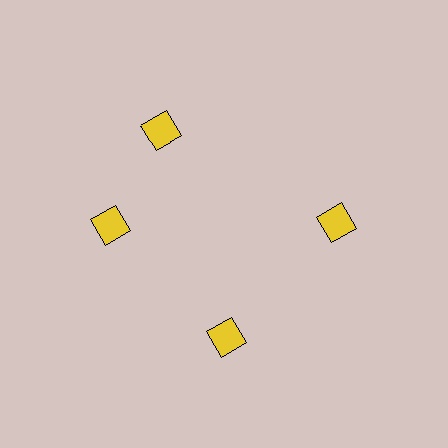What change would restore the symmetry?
The symmetry would be restored by rotating it back into even spacing with its neighbors so that all 4 squares sit at equal angles and equal distance from the center.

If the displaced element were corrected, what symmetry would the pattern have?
It would have 4-fold rotational symmetry — the pattern would map onto itself every 90 degrees.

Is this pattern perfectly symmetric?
No. The 4 yellow squares are arranged in a ring, but one element near the 12 o'clock position is rotated out of alignment along the ring, breaking the 4-fold rotational symmetry.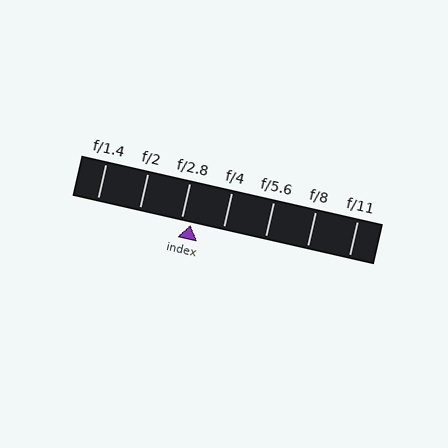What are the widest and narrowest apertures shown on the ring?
The widest aperture shown is f/1.4 and the narrowest is f/11.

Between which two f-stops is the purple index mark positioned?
The index mark is between f/2.8 and f/4.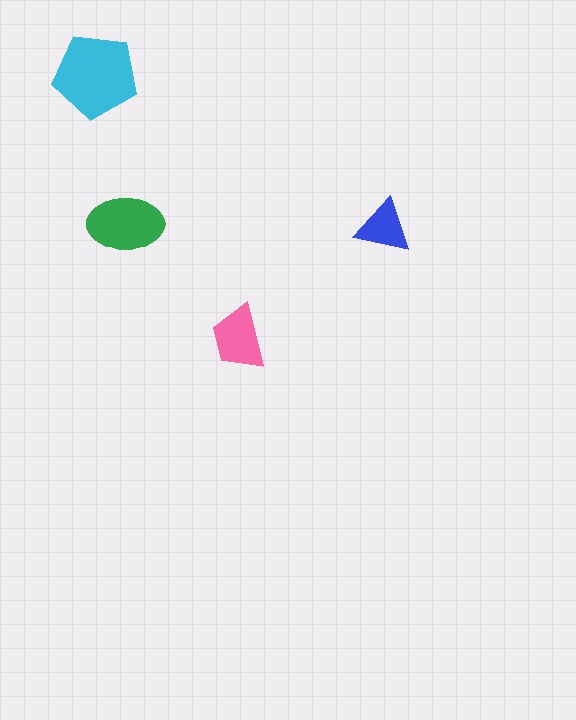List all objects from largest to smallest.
The cyan pentagon, the green ellipse, the pink trapezoid, the blue triangle.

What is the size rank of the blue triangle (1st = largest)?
4th.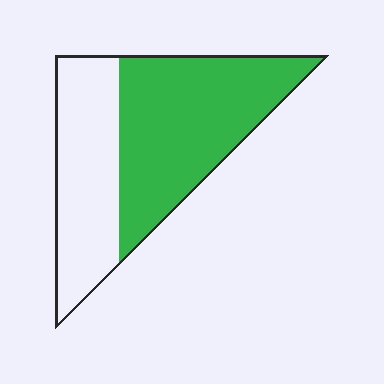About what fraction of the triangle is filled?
About three fifths (3/5).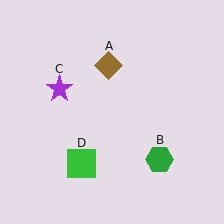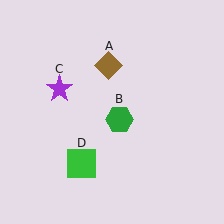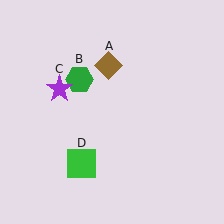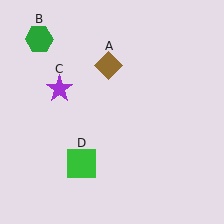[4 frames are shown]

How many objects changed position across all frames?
1 object changed position: green hexagon (object B).